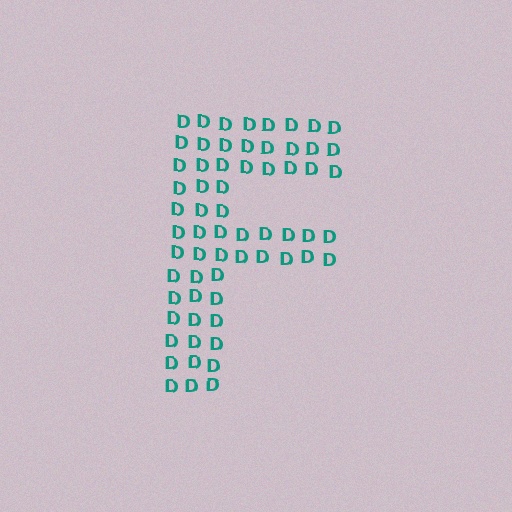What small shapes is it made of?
It is made of small letter D's.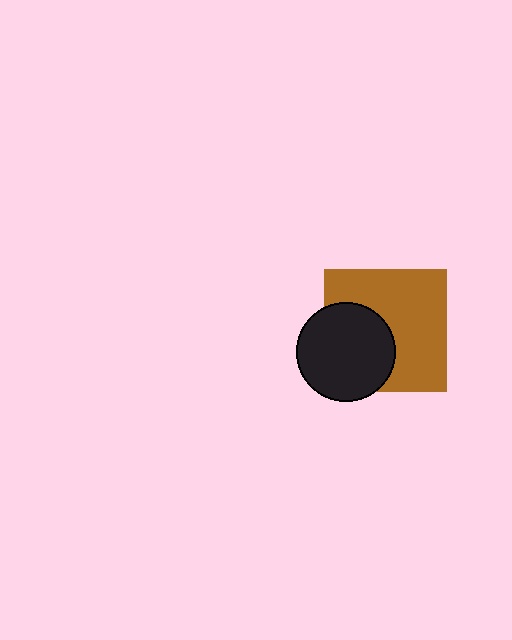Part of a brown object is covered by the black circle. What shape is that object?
It is a square.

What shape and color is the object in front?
The object in front is a black circle.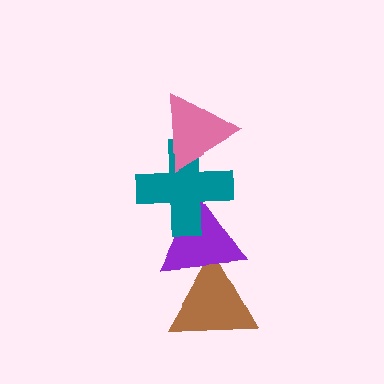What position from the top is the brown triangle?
The brown triangle is 4th from the top.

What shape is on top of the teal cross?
The pink triangle is on top of the teal cross.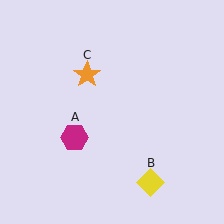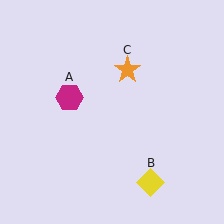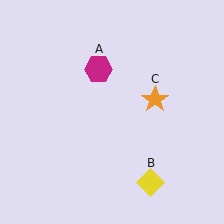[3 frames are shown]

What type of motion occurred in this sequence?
The magenta hexagon (object A), orange star (object C) rotated clockwise around the center of the scene.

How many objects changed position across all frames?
2 objects changed position: magenta hexagon (object A), orange star (object C).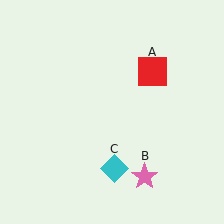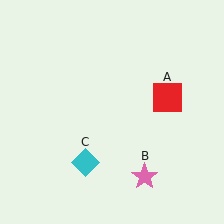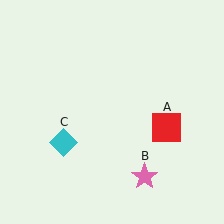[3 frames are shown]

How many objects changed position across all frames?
2 objects changed position: red square (object A), cyan diamond (object C).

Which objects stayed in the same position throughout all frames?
Pink star (object B) remained stationary.